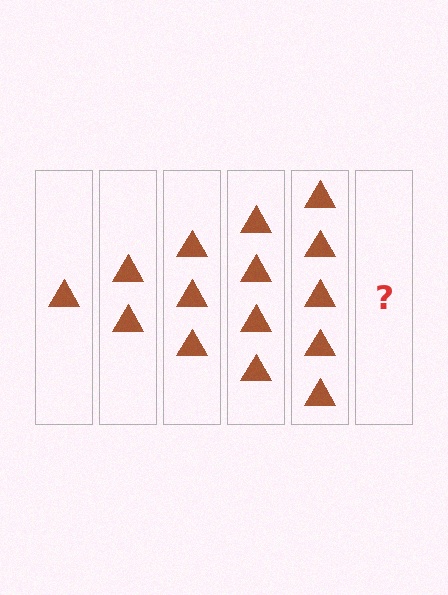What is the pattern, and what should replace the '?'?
The pattern is that each step adds one more triangle. The '?' should be 6 triangles.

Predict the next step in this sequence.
The next step is 6 triangles.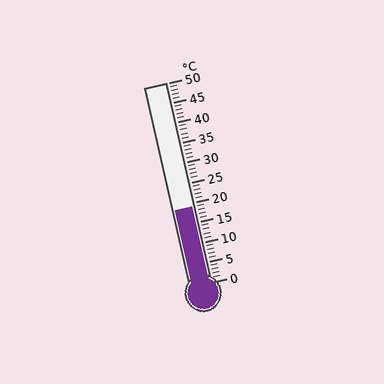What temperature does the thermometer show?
The thermometer shows approximately 19°C.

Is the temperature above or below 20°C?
The temperature is below 20°C.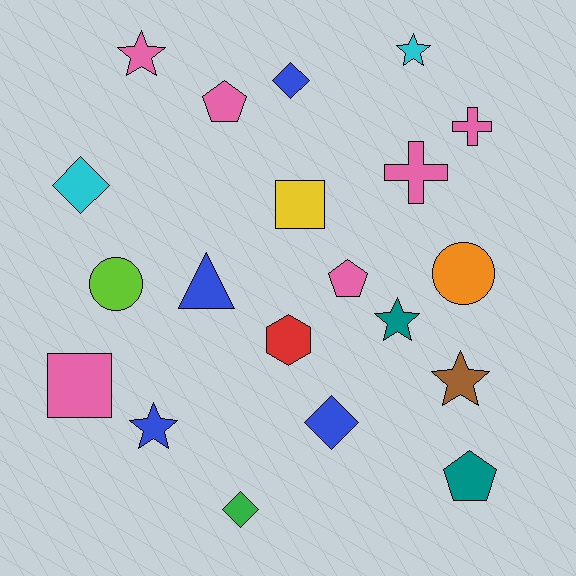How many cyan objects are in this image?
There are 2 cyan objects.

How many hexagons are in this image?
There is 1 hexagon.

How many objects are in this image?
There are 20 objects.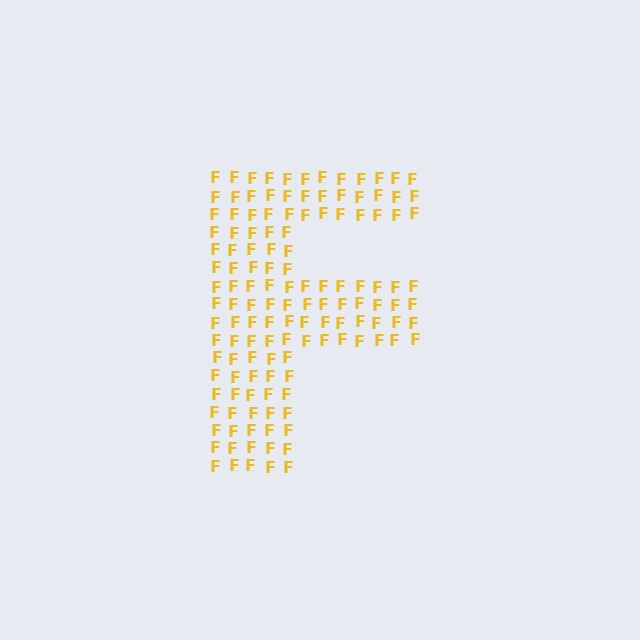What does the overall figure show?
The overall figure shows the letter F.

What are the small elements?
The small elements are letter F's.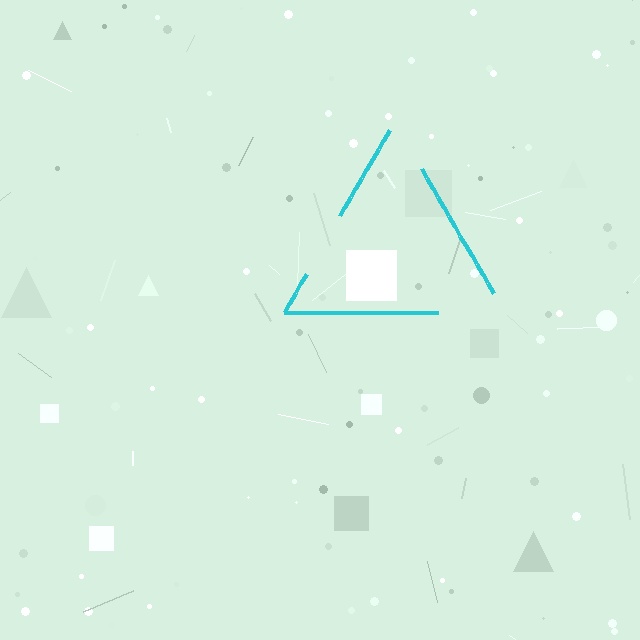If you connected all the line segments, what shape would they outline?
They would outline a triangle.